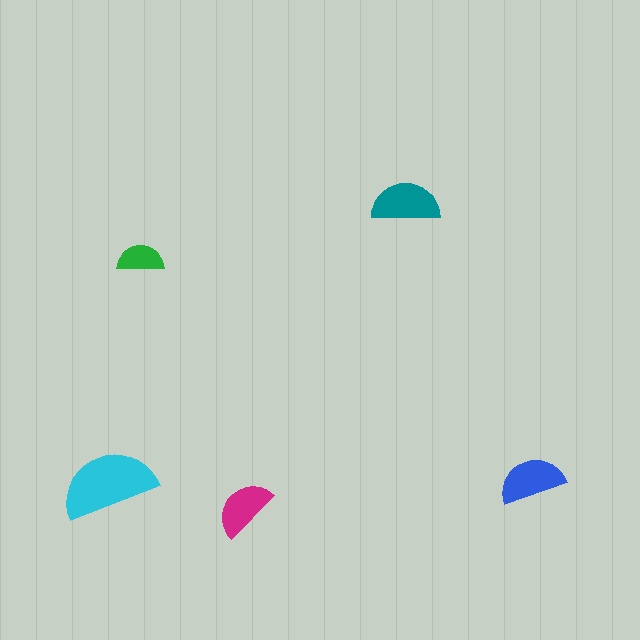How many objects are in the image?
There are 5 objects in the image.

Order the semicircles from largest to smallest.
the cyan one, the teal one, the blue one, the magenta one, the green one.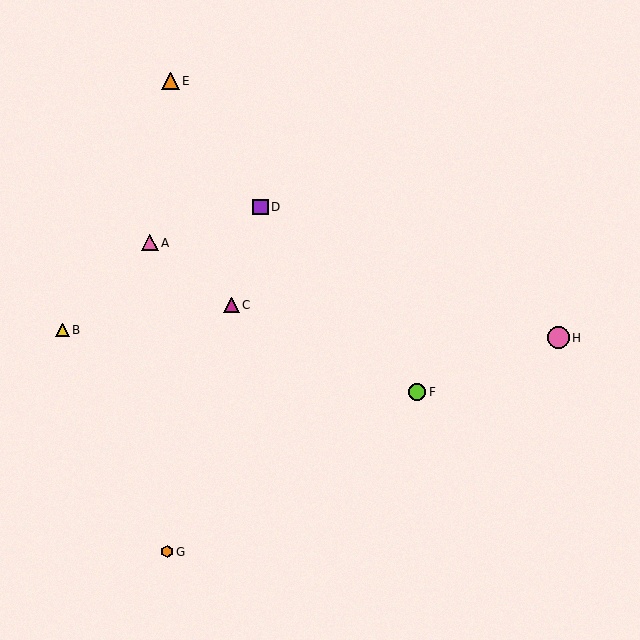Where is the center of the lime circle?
The center of the lime circle is at (417, 392).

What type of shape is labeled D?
Shape D is a purple square.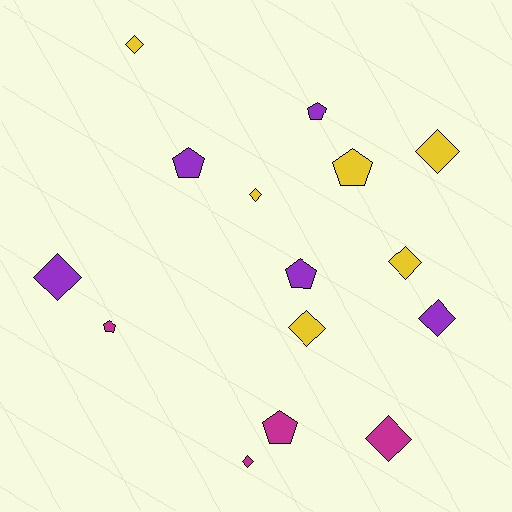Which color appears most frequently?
Yellow, with 6 objects.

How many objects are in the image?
There are 15 objects.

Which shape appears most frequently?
Diamond, with 9 objects.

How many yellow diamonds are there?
There are 5 yellow diamonds.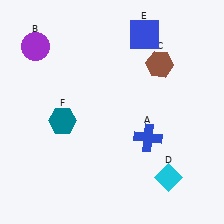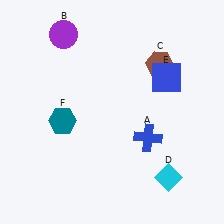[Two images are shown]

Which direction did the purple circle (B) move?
The purple circle (B) moved right.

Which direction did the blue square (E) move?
The blue square (E) moved down.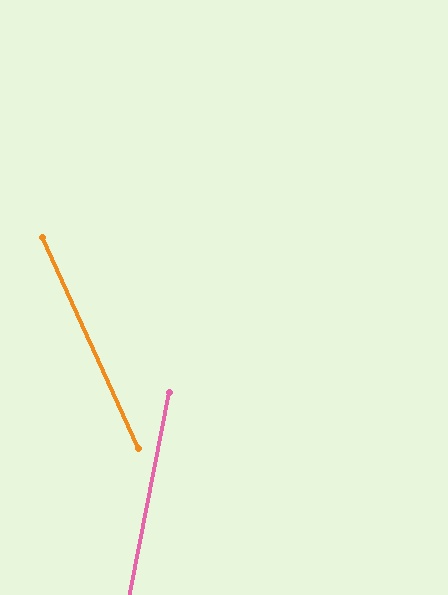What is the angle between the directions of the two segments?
Approximately 35 degrees.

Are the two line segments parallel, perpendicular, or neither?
Neither parallel nor perpendicular — they differ by about 35°.